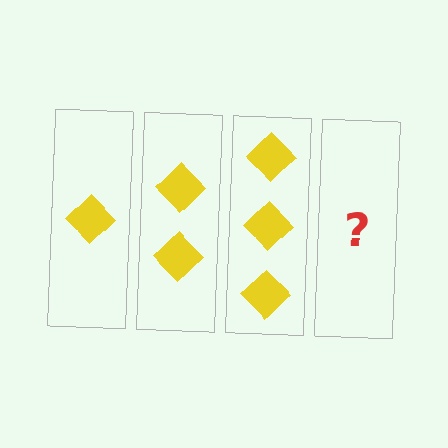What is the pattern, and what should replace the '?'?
The pattern is that each step adds one more diamond. The '?' should be 4 diamonds.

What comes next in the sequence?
The next element should be 4 diamonds.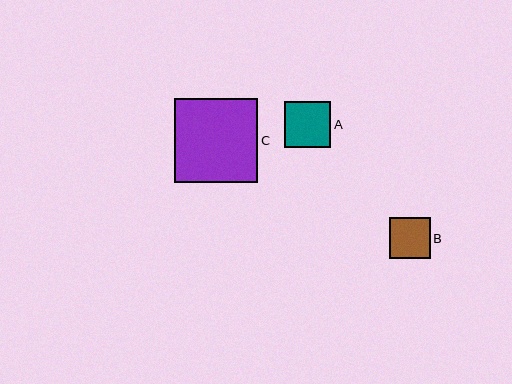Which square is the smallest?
Square B is the smallest with a size of approximately 41 pixels.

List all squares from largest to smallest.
From largest to smallest: C, A, B.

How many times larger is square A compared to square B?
Square A is approximately 1.2 times the size of square B.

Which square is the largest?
Square C is the largest with a size of approximately 83 pixels.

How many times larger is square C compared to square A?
Square C is approximately 1.8 times the size of square A.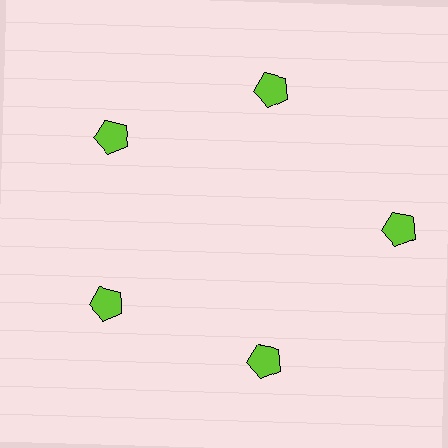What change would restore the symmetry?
The symmetry would be restored by moving it inward, back onto the ring so that all 5 pentagons sit at equal angles and equal distance from the center.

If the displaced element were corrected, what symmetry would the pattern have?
It would have 5-fold rotational symmetry — the pattern would map onto itself every 72 degrees.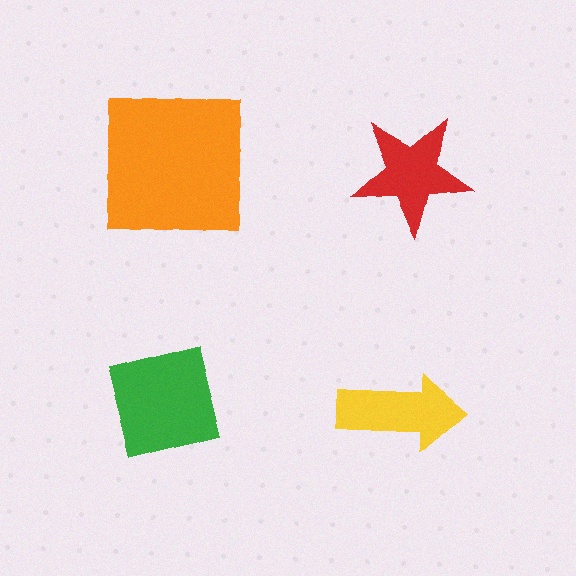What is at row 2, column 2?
A yellow arrow.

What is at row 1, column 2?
A red star.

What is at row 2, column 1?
A green square.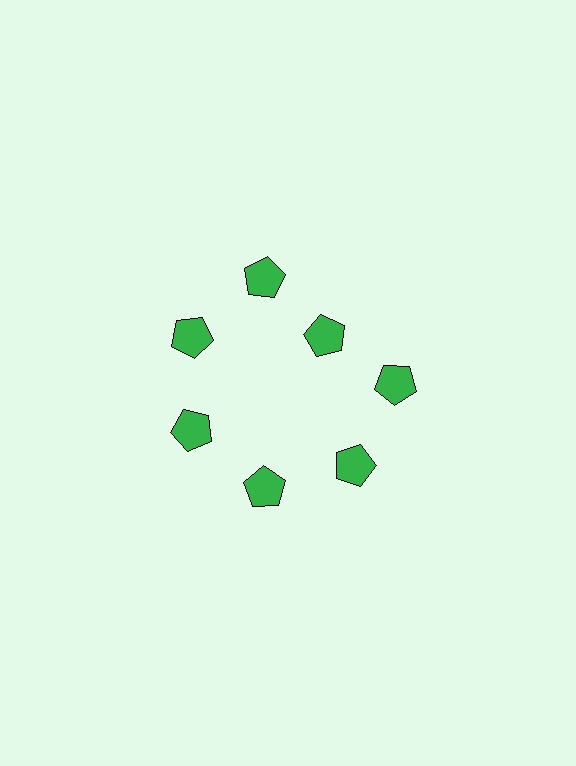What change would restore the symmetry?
The symmetry would be restored by moving it outward, back onto the ring so that all 7 pentagons sit at equal angles and equal distance from the center.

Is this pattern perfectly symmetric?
No. The 7 green pentagons are arranged in a ring, but one element near the 1 o'clock position is pulled inward toward the center, breaking the 7-fold rotational symmetry.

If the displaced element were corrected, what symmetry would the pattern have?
It would have 7-fold rotational symmetry — the pattern would map onto itself every 51 degrees.